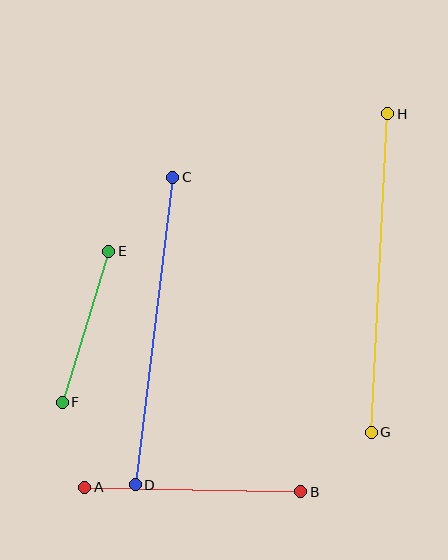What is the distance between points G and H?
The distance is approximately 319 pixels.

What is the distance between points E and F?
The distance is approximately 158 pixels.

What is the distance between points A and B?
The distance is approximately 216 pixels.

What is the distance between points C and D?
The distance is approximately 309 pixels.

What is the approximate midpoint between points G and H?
The midpoint is at approximately (380, 273) pixels.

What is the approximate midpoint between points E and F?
The midpoint is at approximately (85, 327) pixels.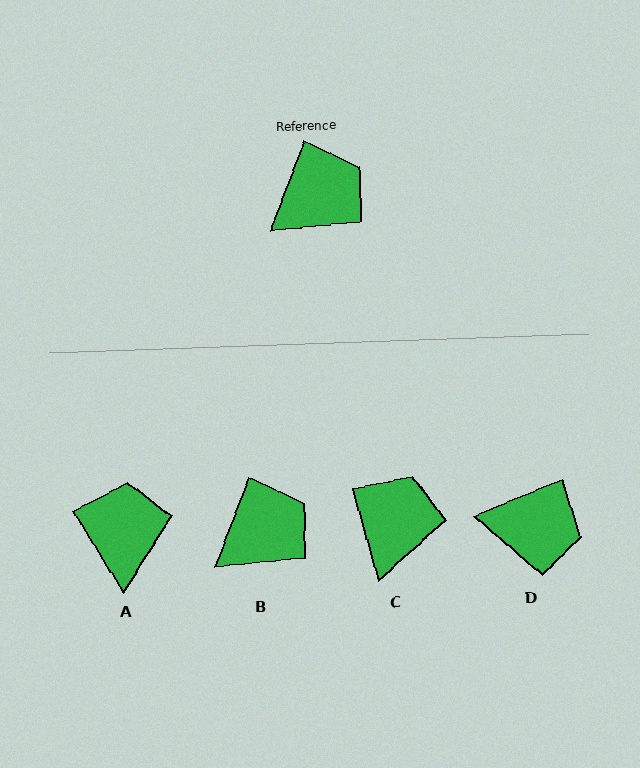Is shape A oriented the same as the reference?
No, it is off by about 52 degrees.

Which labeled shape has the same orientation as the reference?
B.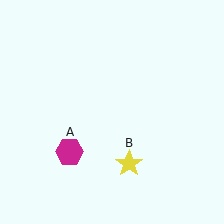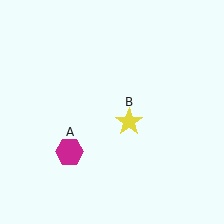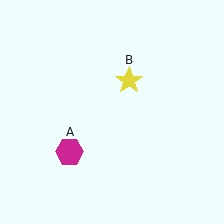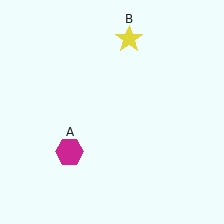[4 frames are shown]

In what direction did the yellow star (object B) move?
The yellow star (object B) moved up.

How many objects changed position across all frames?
1 object changed position: yellow star (object B).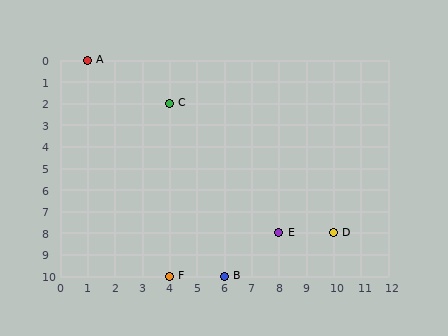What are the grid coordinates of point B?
Point B is at grid coordinates (6, 10).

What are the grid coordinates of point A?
Point A is at grid coordinates (1, 0).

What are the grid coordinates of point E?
Point E is at grid coordinates (8, 8).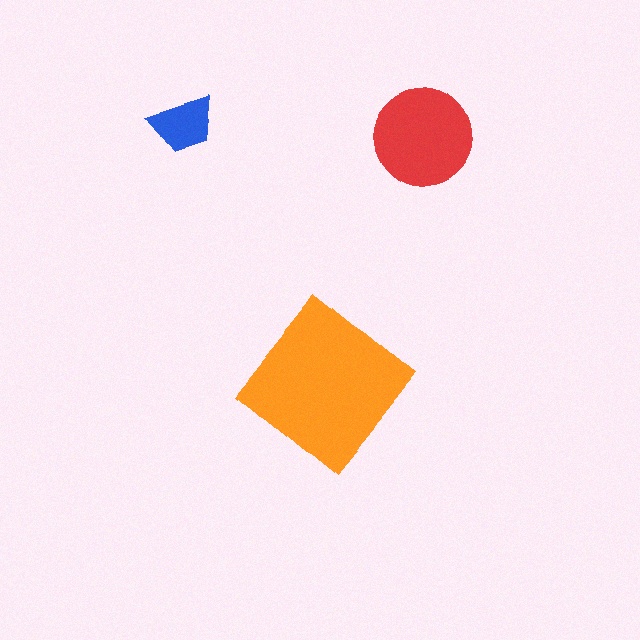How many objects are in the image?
There are 3 objects in the image.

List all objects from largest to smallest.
The orange diamond, the red circle, the blue trapezoid.